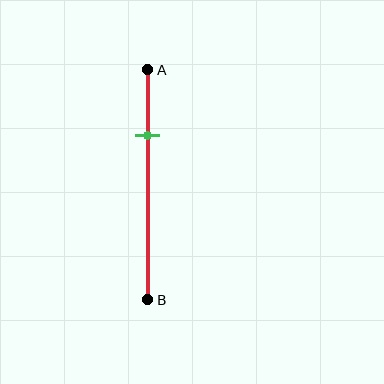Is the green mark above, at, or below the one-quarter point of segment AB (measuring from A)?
The green mark is below the one-quarter point of segment AB.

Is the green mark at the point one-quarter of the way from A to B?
No, the mark is at about 30% from A, not at the 25% one-quarter point.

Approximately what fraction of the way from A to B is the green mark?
The green mark is approximately 30% of the way from A to B.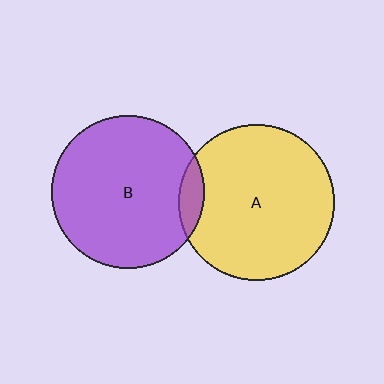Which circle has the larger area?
Circle A (yellow).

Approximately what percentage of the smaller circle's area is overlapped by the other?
Approximately 10%.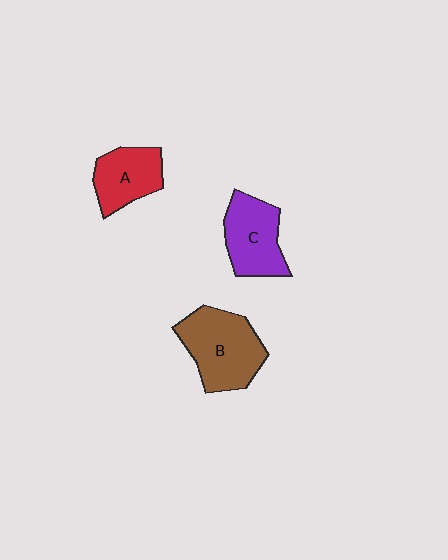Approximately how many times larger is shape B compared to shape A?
Approximately 1.5 times.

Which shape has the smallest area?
Shape A (red).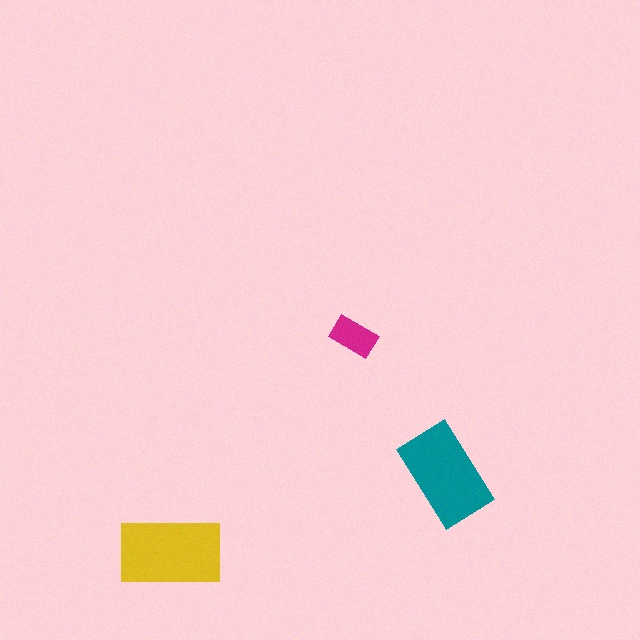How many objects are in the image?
There are 3 objects in the image.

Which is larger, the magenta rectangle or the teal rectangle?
The teal one.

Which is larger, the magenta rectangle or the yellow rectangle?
The yellow one.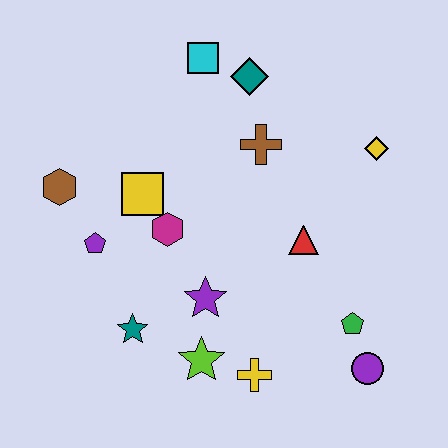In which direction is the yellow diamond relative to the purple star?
The yellow diamond is to the right of the purple star.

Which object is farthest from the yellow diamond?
The brown hexagon is farthest from the yellow diamond.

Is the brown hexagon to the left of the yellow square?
Yes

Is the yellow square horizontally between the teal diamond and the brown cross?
No